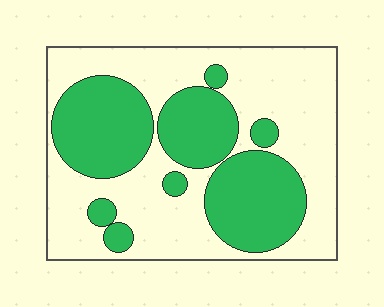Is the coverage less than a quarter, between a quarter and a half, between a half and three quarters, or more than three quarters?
Between a quarter and a half.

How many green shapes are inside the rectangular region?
8.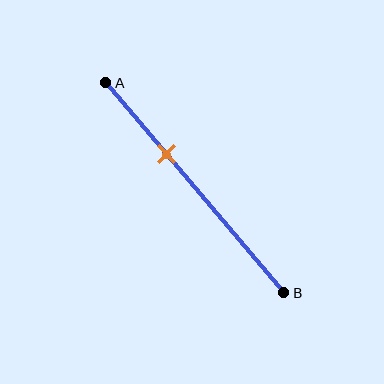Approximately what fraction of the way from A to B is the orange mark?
The orange mark is approximately 35% of the way from A to B.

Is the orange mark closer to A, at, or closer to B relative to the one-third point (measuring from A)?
The orange mark is approximately at the one-third point of segment AB.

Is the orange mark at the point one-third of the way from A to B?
Yes, the mark is approximately at the one-third point.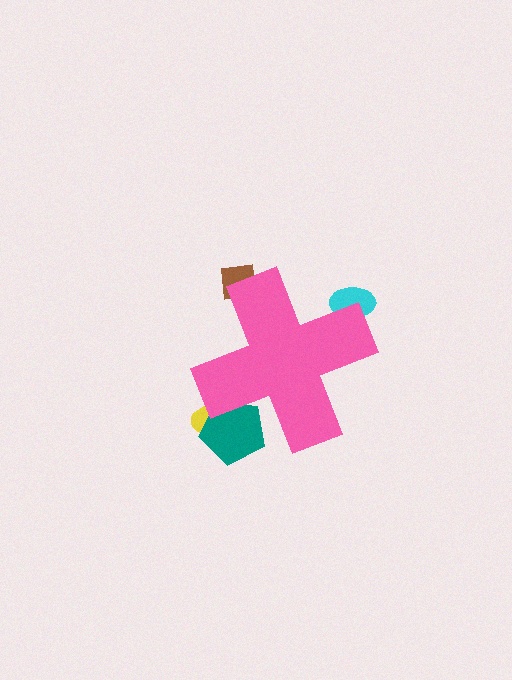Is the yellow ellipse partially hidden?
Yes, the yellow ellipse is partially hidden behind the pink cross.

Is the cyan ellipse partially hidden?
Yes, the cyan ellipse is partially hidden behind the pink cross.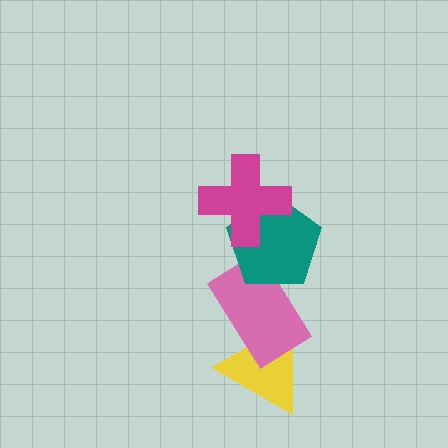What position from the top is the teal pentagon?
The teal pentagon is 2nd from the top.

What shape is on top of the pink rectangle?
The teal pentagon is on top of the pink rectangle.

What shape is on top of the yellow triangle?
The pink rectangle is on top of the yellow triangle.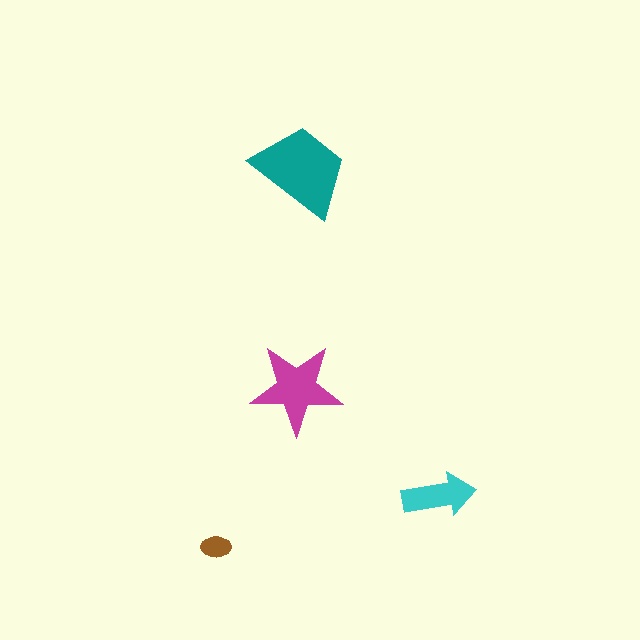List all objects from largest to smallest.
The teal trapezoid, the magenta star, the cyan arrow, the brown ellipse.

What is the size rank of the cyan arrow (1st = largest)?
3rd.